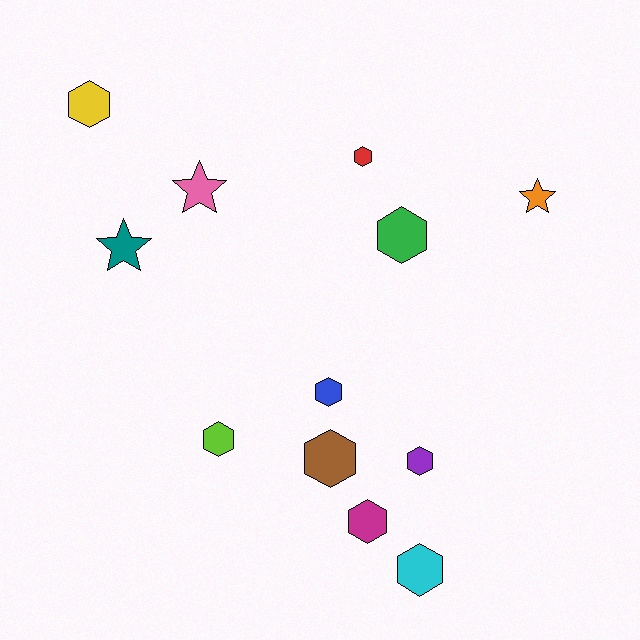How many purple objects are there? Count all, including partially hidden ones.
There is 1 purple object.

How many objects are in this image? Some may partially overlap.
There are 12 objects.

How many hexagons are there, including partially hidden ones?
There are 9 hexagons.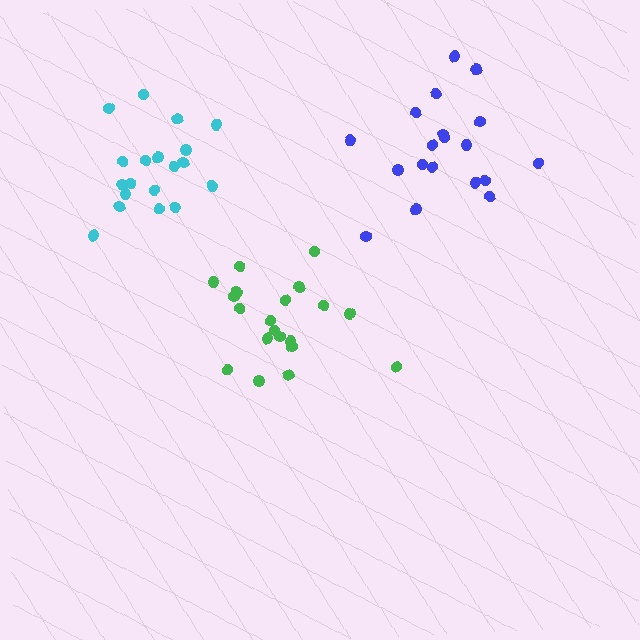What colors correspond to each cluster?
The clusters are colored: green, cyan, blue.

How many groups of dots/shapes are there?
There are 3 groups.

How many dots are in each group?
Group 1: 20 dots, Group 2: 19 dots, Group 3: 19 dots (58 total).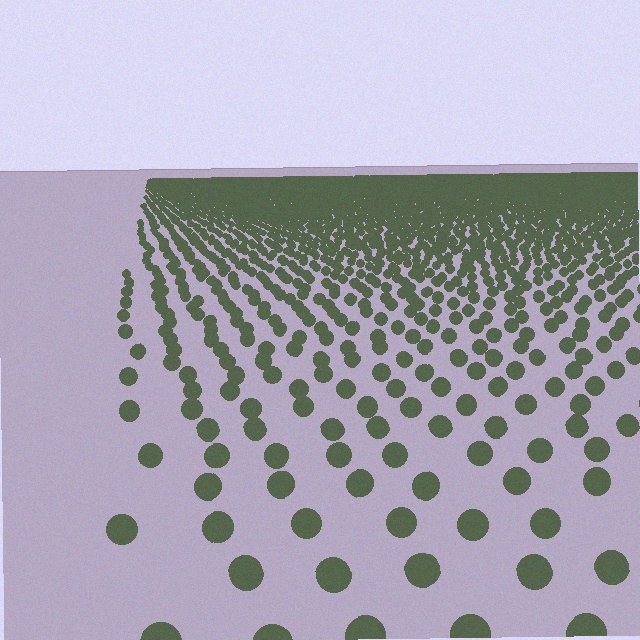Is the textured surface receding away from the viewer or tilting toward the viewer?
The surface is receding away from the viewer. Texture elements get smaller and denser toward the top.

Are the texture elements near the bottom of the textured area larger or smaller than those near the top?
Larger. Near the bottom, elements are closer to the viewer and appear at a bigger on-screen size.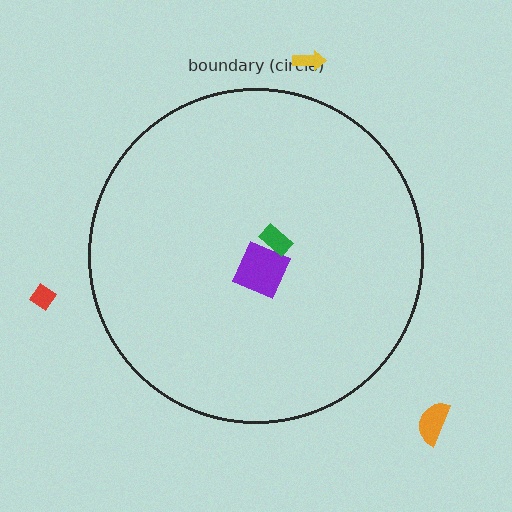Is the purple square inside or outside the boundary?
Inside.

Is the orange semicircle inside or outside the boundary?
Outside.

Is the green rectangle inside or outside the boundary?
Inside.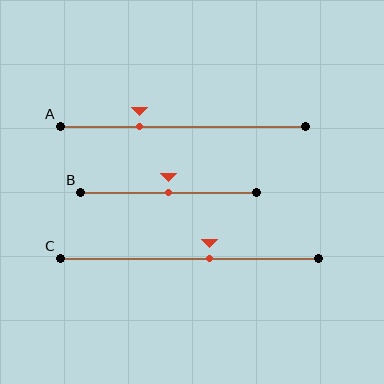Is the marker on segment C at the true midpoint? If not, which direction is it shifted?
No, the marker on segment C is shifted to the right by about 8% of the segment length.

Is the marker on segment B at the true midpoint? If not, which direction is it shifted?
Yes, the marker on segment B is at the true midpoint.